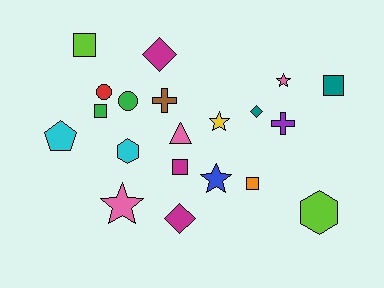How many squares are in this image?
There are 5 squares.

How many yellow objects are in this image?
There is 1 yellow object.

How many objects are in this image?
There are 20 objects.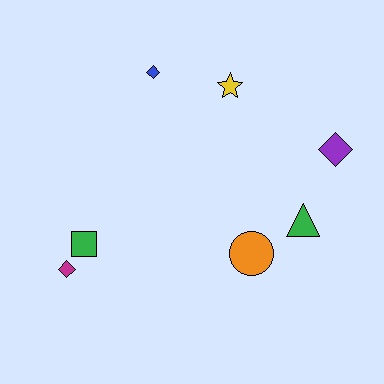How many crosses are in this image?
There are no crosses.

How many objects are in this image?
There are 7 objects.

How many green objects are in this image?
There are 2 green objects.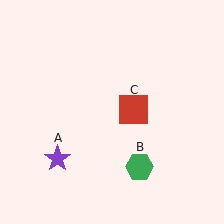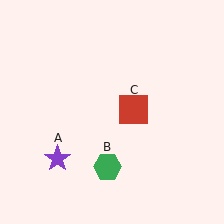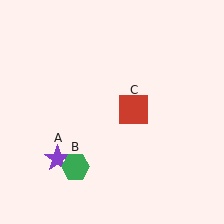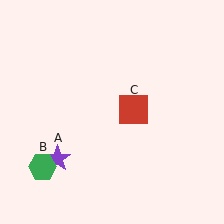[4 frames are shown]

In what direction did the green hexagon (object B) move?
The green hexagon (object B) moved left.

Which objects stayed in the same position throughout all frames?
Purple star (object A) and red square (object C) remained stationary.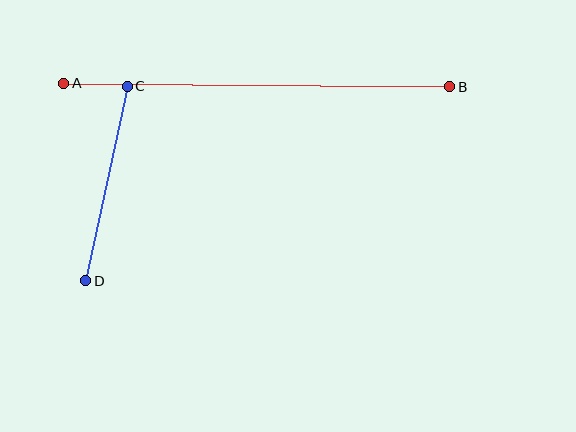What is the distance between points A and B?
The distance is approximately 386 pixels.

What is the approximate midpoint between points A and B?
The midpoint is at approximately (257, 85) pixels.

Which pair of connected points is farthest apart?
Points A and B are farthest apart.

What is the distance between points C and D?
The distance is approximately 199 pixels.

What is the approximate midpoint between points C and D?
The midpoint is at approximately (106, 183) pixels.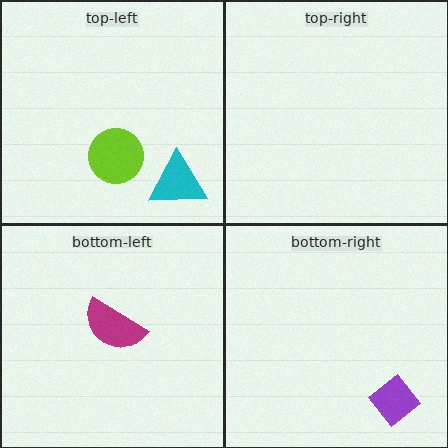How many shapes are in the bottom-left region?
1.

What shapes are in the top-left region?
The lime circle, the cyan triangle.